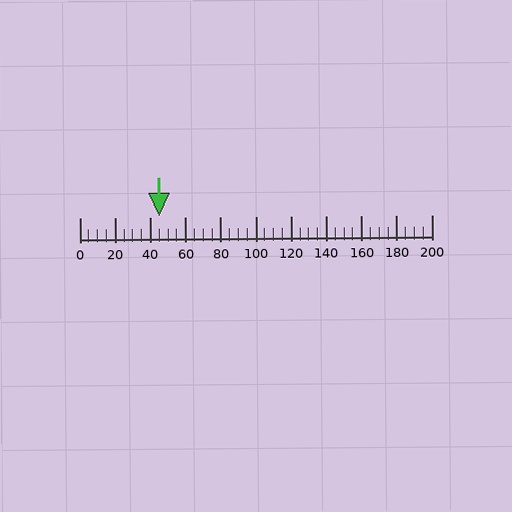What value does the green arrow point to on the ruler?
The green arrow points to approximately 45.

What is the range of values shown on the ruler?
The ruler shows values from 0 to 200.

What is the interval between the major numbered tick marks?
The major tick marks are spaced 20 units apart.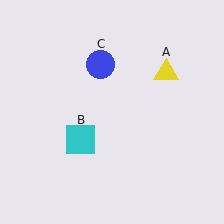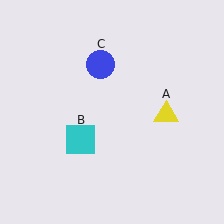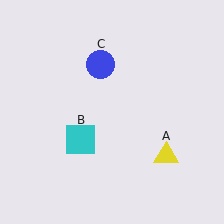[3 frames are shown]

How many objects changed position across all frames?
1 object changed position: yellow triangle (object A).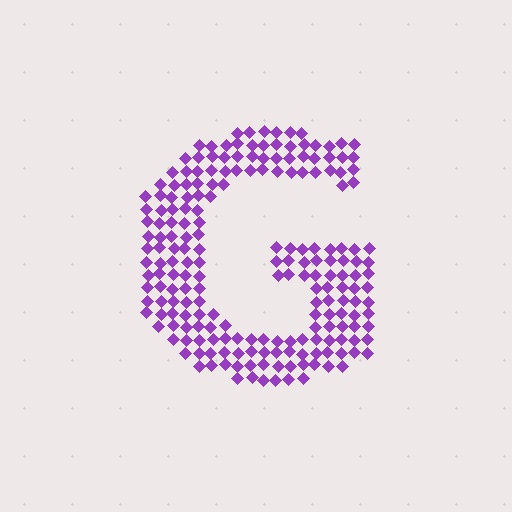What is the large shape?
The large shape is the letter G.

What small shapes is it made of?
It is made of small diamonds.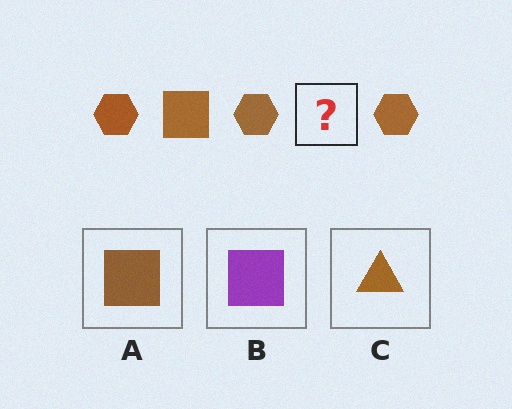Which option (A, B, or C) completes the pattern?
A.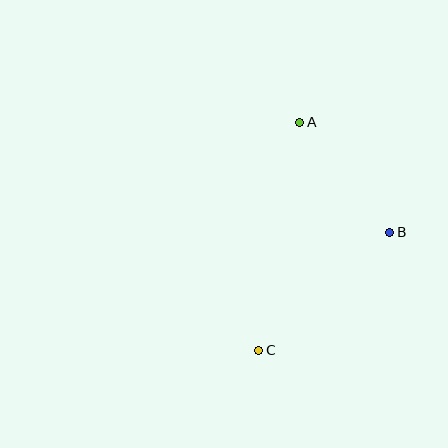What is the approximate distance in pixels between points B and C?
The distance between B and C is approximately 176 pixels.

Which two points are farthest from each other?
Points A and C are farthest from each other.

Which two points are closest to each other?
Points A and B are closest to each other.